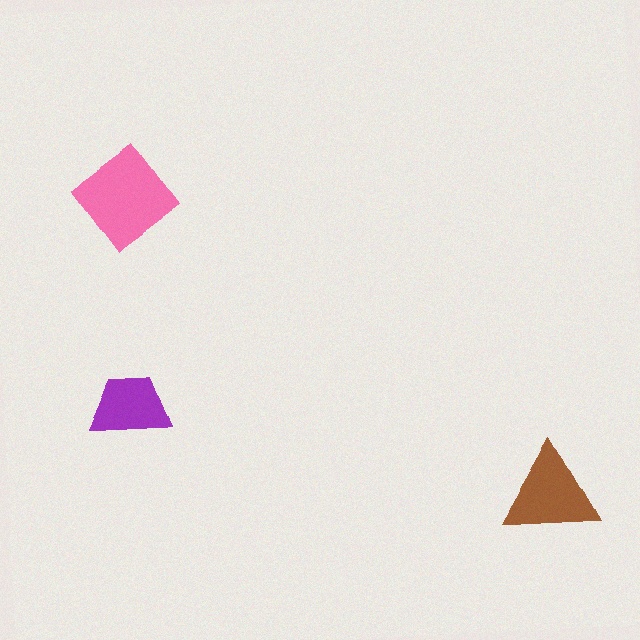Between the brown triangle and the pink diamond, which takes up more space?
The pink diamond.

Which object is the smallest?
The purple trapezoid.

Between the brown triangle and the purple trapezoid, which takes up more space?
The brown triangle.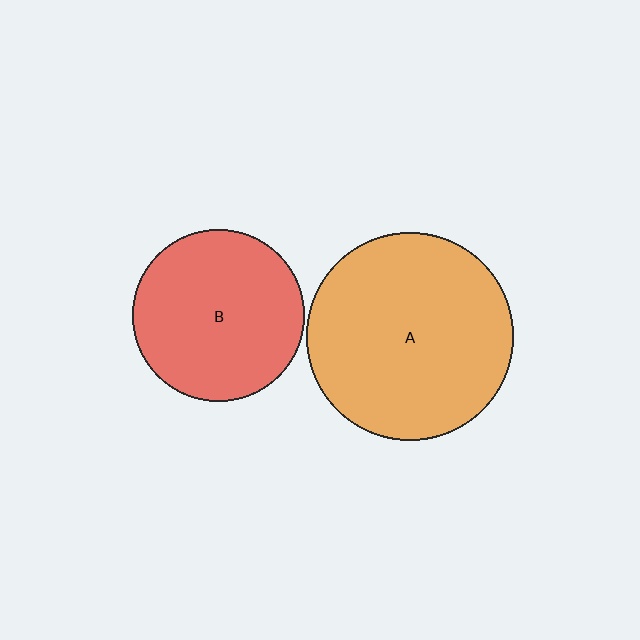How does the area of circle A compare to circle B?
Approximately 1.5 times.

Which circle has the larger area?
Circle A (orange).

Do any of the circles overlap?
No, none of the circles overlap.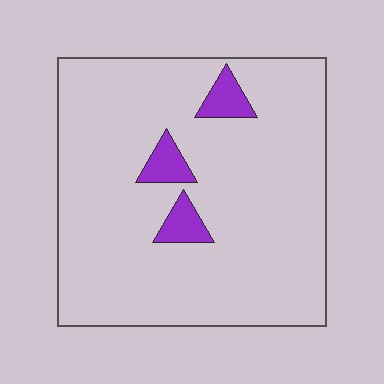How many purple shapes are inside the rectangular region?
3.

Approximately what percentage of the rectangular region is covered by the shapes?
Approximately 5%.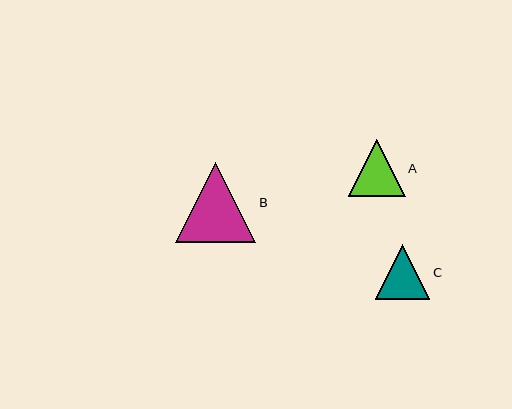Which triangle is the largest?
Triangle B is the largest with a size of approximately 80 pixels.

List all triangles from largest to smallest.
From largest to smallest: B, A, C.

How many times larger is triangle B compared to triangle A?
Triangle B is approximately 1.4 times the size of triangle A.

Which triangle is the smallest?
Triangle C is the smallest with a size of approximately 54 pixels.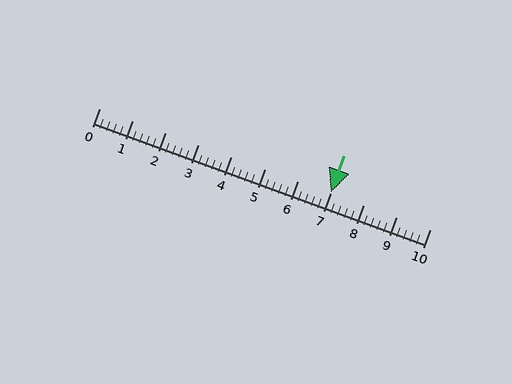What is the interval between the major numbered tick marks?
The major tick marks are spaced 1 units apart.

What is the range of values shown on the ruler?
The ruler shows values from 0 to 10.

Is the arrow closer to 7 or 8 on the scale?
The arrow is closer to 7.